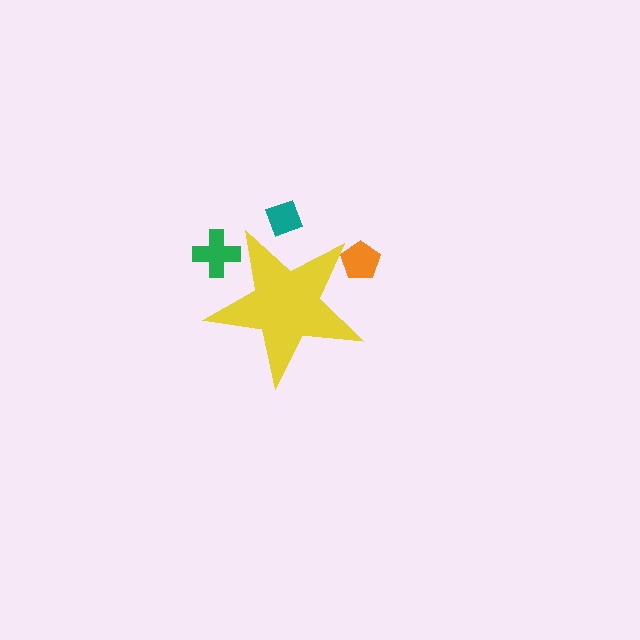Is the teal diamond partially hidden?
Yes, the teal diamond is partially hidden behind the yellow star.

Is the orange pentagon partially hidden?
Yes, the orange pentagon is partially hidden behind the yellow star.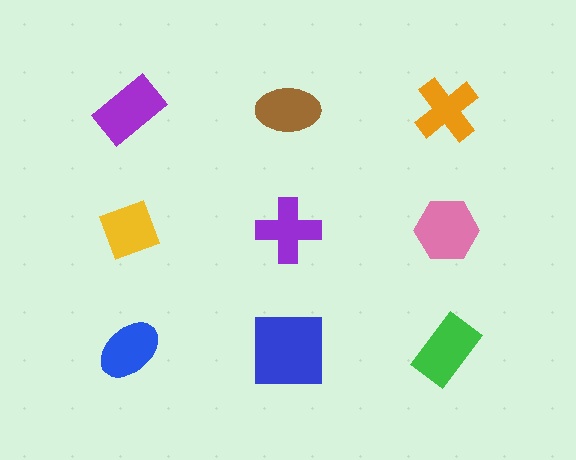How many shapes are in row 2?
3 shapes.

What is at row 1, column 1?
A purple rectangle.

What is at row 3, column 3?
A green rectangle.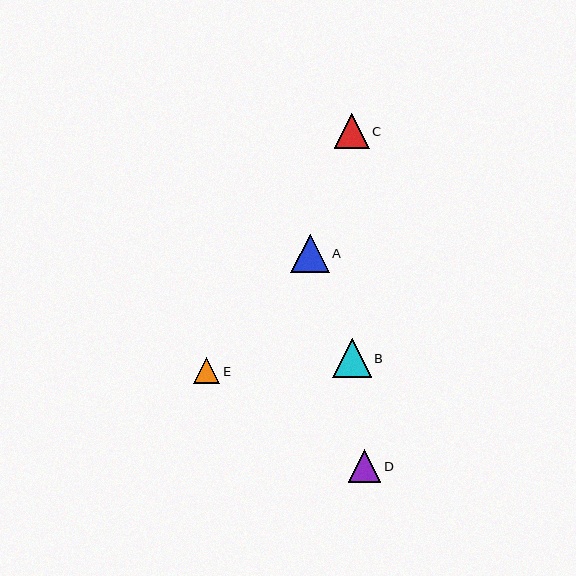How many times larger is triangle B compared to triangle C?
Triangle B is approximately 1.1 times the size of triangle C.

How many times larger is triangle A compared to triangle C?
Triangle A is approximately 1.1 times the size of triangle C.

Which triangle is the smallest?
Triangle E is the smallest with a size of approximately 26 pixels.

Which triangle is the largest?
Triangle A is the largest with a size of approximately 39 pixels.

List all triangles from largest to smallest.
From largest to smallest: A, B, C, D, E.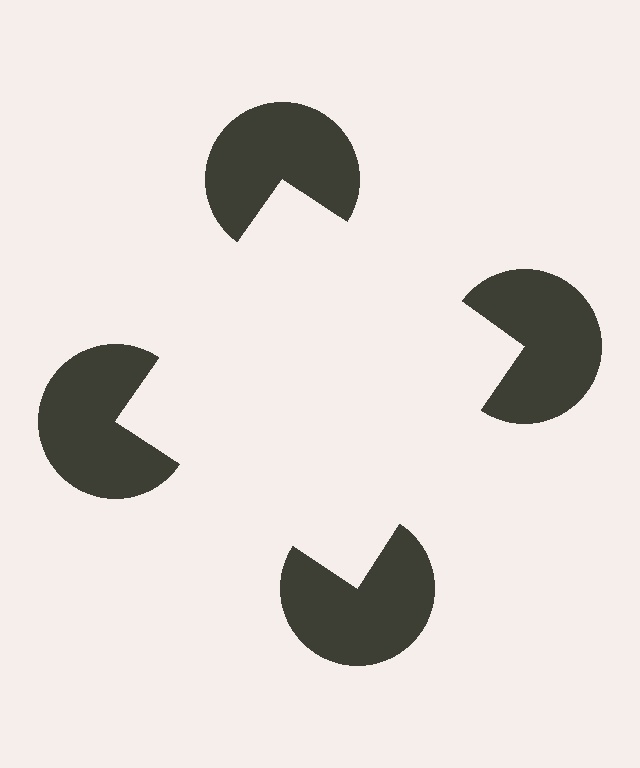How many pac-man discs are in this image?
There are 4 — one at each vertex of the illusory square.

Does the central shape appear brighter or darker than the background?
It typically appears slightly brighter than the background, even though no actual brightness change is drawn.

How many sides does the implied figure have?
4 sides.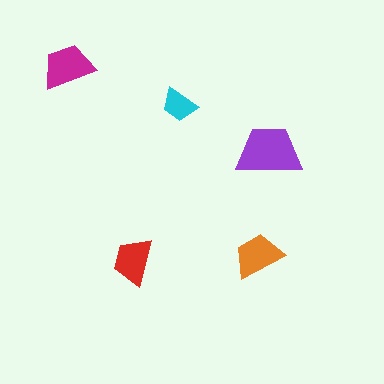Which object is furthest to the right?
The purple trapezoid is rightmost.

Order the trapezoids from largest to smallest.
the purple one, the magenta one, the orange one, the red one, the cyan one.